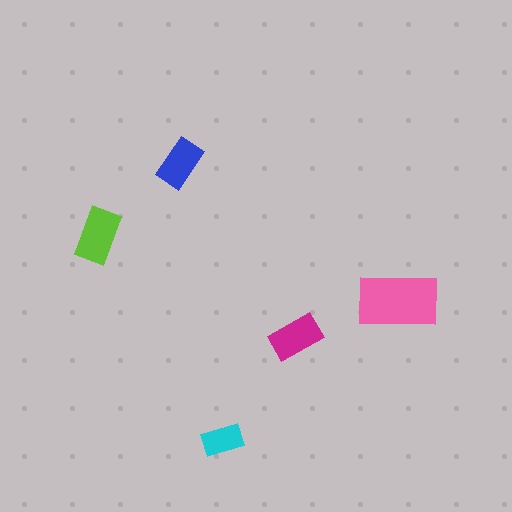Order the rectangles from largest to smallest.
the pink one, the lime one, the magenta one, the blue one, the cyan one.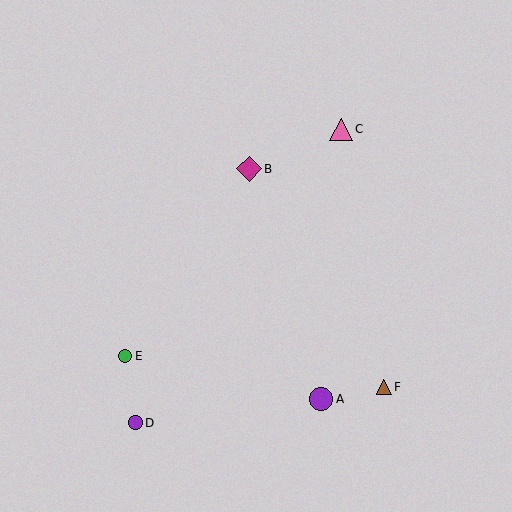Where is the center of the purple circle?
The center of the purple circle is at (136, 423).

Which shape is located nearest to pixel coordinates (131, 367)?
The green circle (labeled E) at (125, 356) is nearest to that location.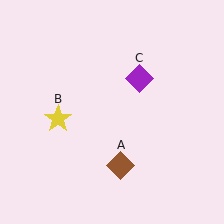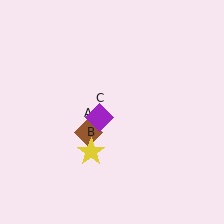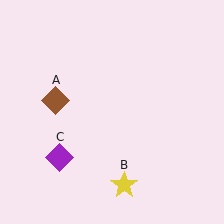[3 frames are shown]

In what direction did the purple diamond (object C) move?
The purple diamond (object C) moved down and to the left.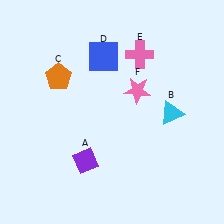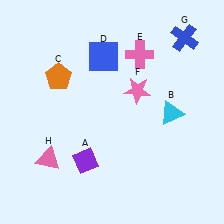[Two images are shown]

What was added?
A blue cross (G), a pink triangle (H) were added in Image 2.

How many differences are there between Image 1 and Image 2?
There are 2 differences between the two images.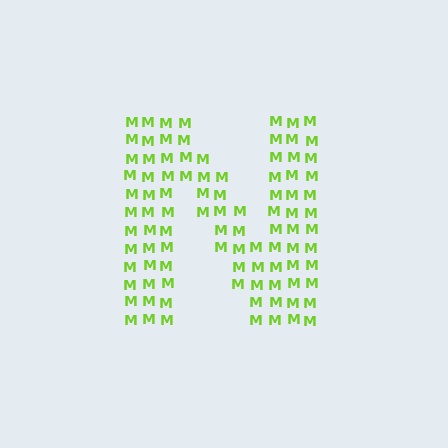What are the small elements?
The small elements are letter M's.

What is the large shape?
The large shape is the letter N.